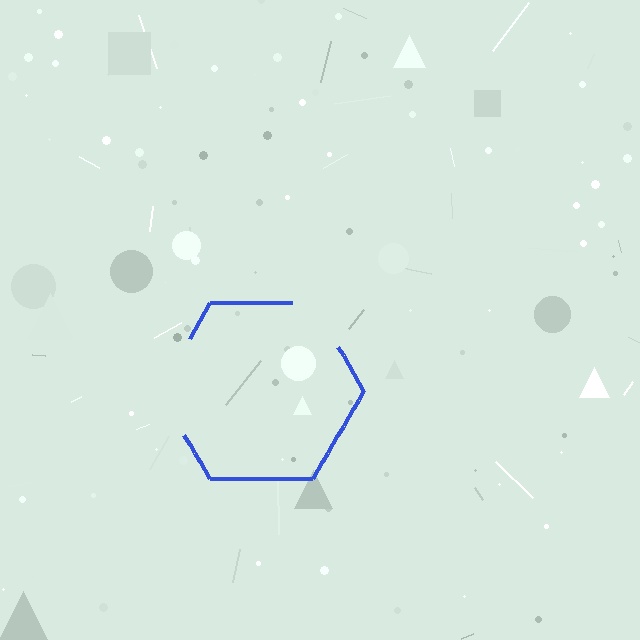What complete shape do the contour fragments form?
The contour fragments form a hexagon.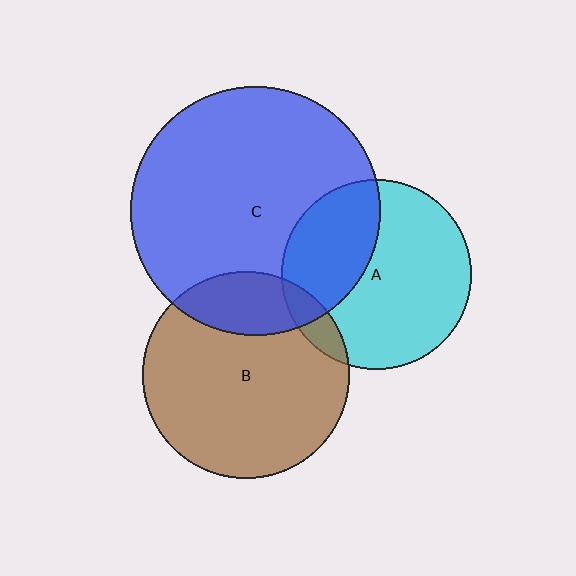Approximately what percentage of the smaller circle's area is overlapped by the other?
Approximately 35%.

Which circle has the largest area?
Circle C (blue).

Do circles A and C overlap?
Yes.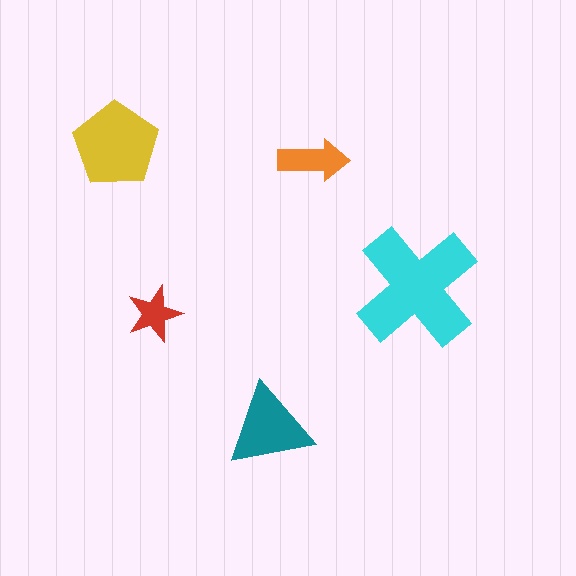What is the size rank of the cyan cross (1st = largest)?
1st.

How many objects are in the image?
There are 5 objects in the image.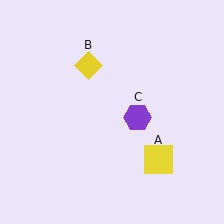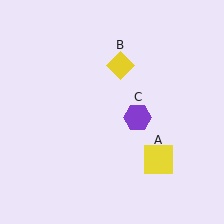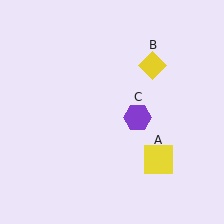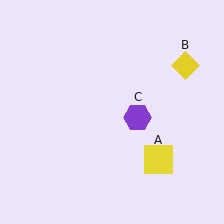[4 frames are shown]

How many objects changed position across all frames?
1 object changed position: yellow diamond (object B).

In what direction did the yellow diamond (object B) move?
The yellow diamond (object B) moved right.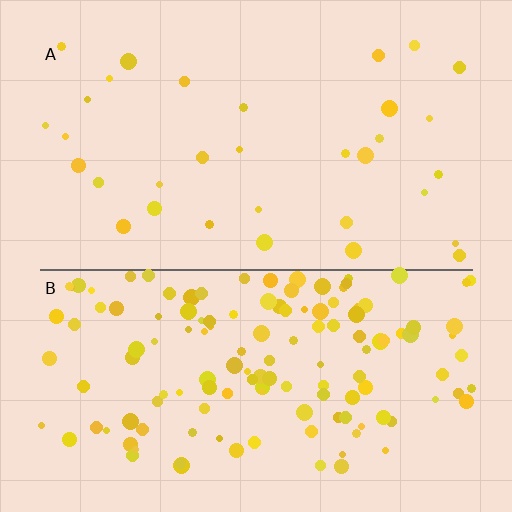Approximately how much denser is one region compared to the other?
Approximately 4.0× — region B over region A.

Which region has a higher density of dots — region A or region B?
B (the bottom).